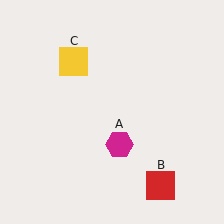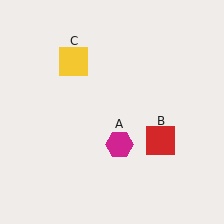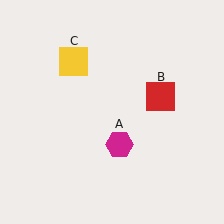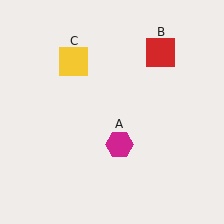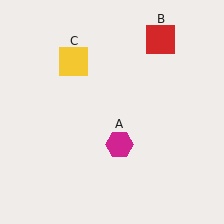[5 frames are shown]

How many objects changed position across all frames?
1 object changed position: red square (object B).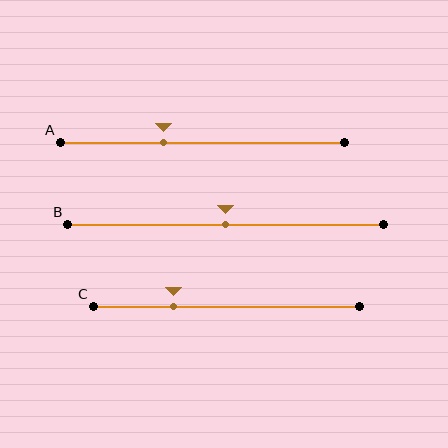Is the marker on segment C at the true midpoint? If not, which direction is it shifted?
No, the marker on segment C is shifted to the left by about 20% of the segment length.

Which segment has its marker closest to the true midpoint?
Segment B has its marker closest to the true midpoint.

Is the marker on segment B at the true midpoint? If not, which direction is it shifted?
Yes, the marker on segment B is at the true midpoint.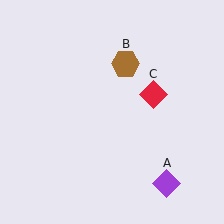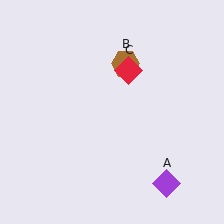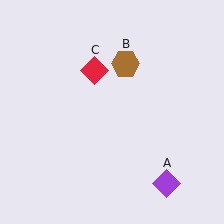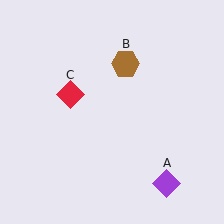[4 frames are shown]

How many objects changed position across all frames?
1 object changed position: red diamond (object C).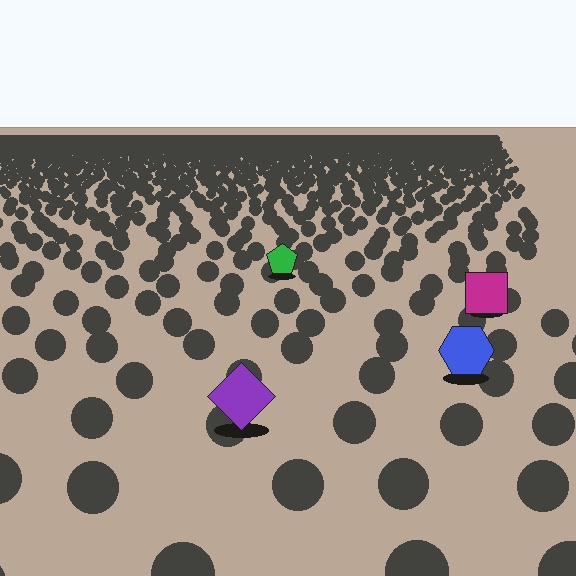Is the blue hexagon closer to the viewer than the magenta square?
Yes. The blue hexagon is closer — you can tell from the texture gradient: the ground texture is coarser near it.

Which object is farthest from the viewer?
The green pentagon is farthest from the viewer. It appears smaller and the ground texture around it is denser.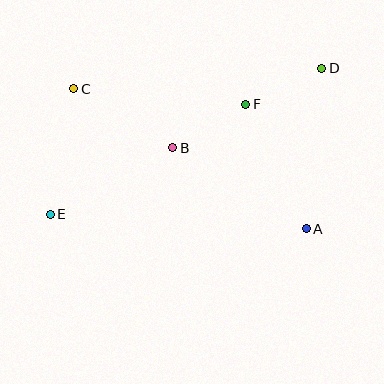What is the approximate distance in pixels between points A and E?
The distance between A and E is approximately 256 pixels.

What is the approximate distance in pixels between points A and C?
The distance between A and C is approximately 272 pixels.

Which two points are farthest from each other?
Points D and E are farthest from each other.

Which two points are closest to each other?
Points D and F are closest to each other.